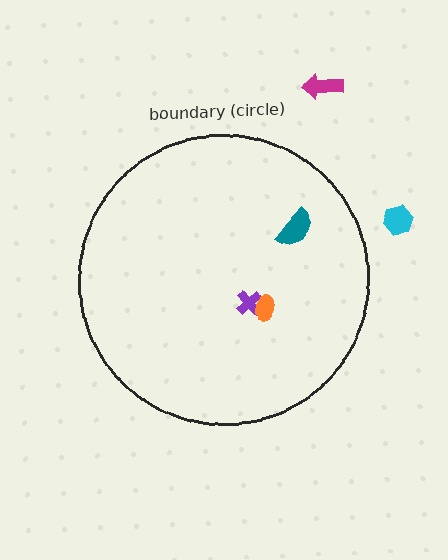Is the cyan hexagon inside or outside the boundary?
Outside.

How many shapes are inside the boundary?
3 inside, 2 outside.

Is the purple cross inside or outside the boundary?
Inside.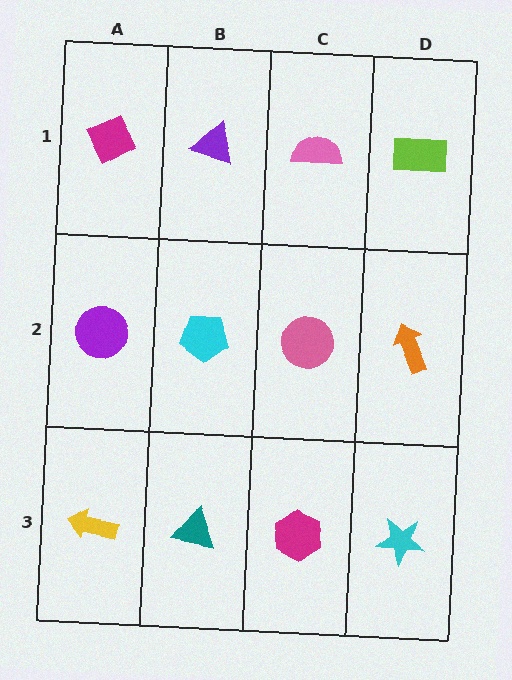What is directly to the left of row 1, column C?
A purple triangle.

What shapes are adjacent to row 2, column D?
A lime rectangle (row 1, column D), a cyan star (row 3, column D), a pink circle (row 2, column C).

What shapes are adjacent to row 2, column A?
A magenta diamond (row 1, column A), a yellow arrow (row 3, column A), a cyan pentagon (row 2, column B).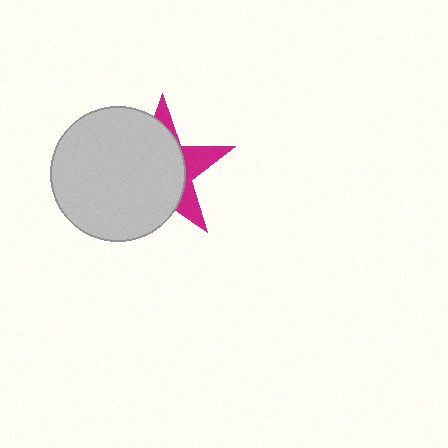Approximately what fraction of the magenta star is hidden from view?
Roughly 69% of the magenta star is hidden behind the light gray circle.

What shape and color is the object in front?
The object in front is a light gray circle.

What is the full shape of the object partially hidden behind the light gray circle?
The partially hidden object is a magenta star.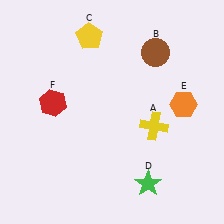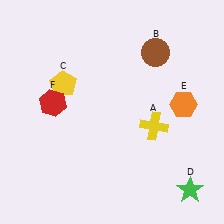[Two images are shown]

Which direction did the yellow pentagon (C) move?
The yellow pentagon (C) moved down.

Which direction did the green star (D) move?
The green star (D) moved right.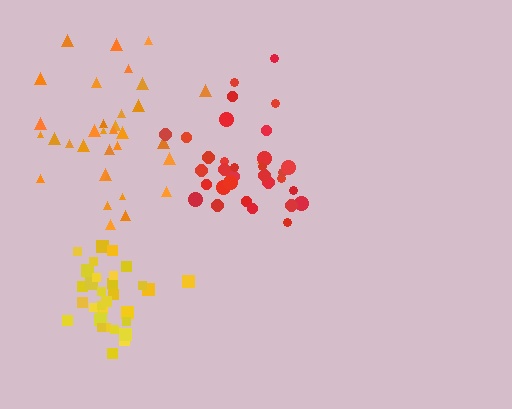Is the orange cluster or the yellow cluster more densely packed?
Yellow.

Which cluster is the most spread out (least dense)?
Orange.